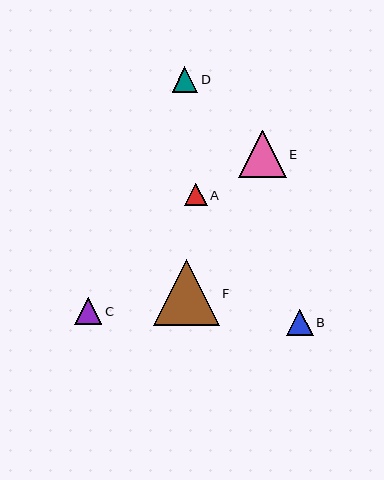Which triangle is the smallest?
Triangle A is the smallest with a size of approximately 22 pixels.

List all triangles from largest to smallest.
From largest to smallest: F, E, B, C, D, A.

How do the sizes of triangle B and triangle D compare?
Triangle B and triangle D are approximately the same size.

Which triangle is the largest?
Triangle F is the largest with a size of approximately 66 pixels.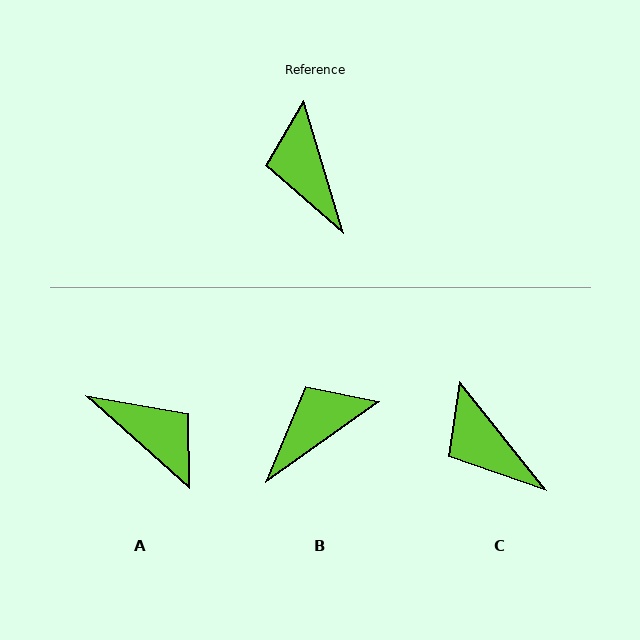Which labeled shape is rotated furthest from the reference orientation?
A, about 149 degrees away.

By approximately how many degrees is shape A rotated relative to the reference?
Approximately 149 degrees clockwise.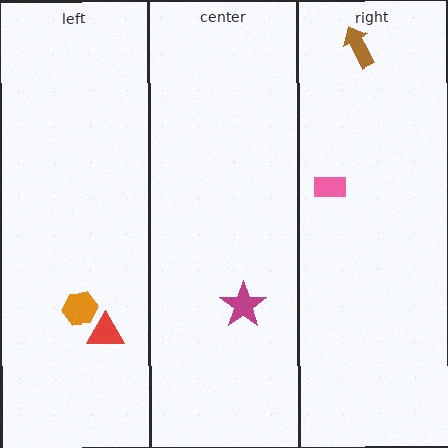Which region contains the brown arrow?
The right region.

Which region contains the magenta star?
The center region.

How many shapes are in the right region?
2.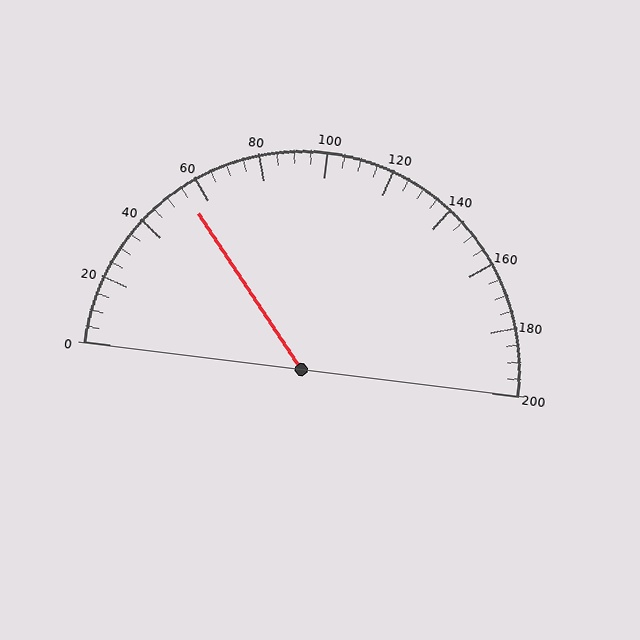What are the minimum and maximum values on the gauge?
The gauge ranges from 0 to 200.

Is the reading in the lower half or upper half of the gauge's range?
The reading is in the lower half of the range (0 to 200).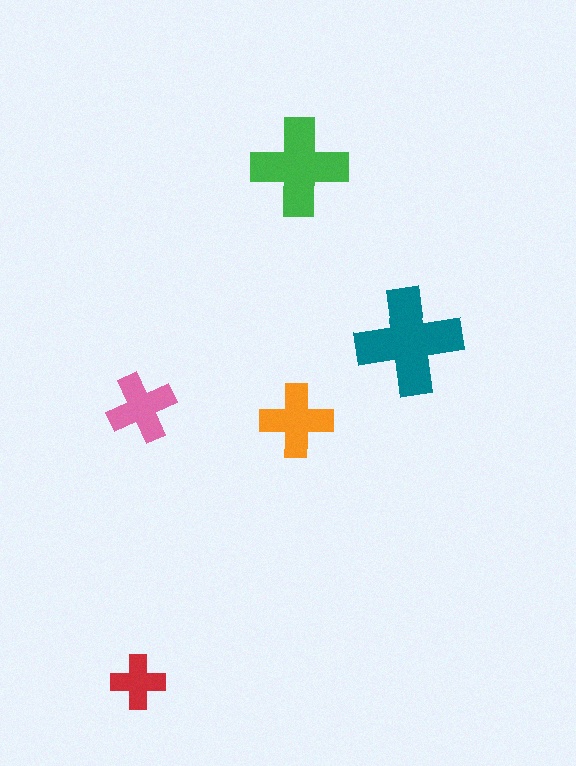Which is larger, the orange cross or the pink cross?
The orange one.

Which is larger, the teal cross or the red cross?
The teal one.